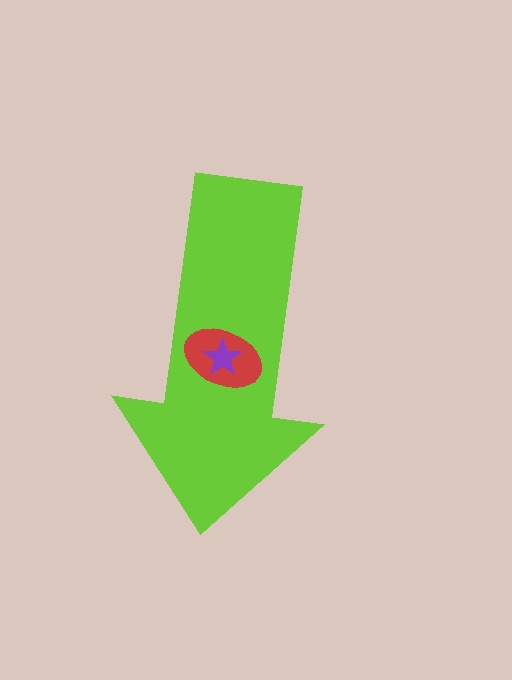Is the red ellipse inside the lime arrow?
Yes.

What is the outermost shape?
The lime arrow.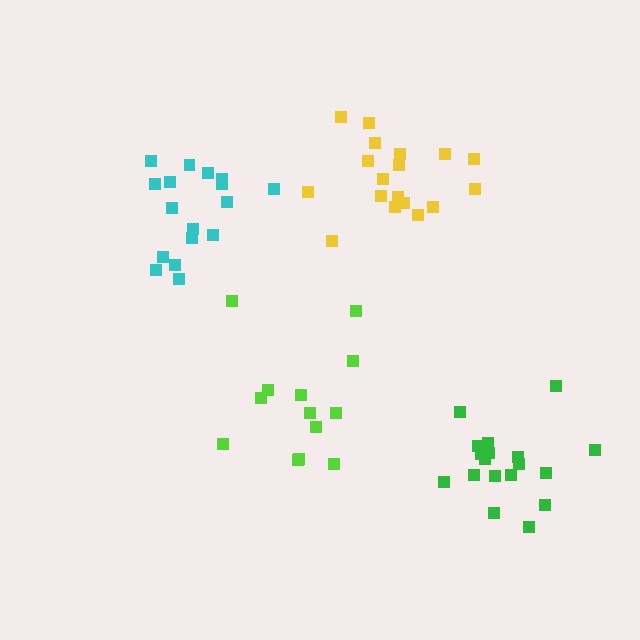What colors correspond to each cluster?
The clusters are colored: lime, green, cyan, yellow.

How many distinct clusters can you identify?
There are 4 distinct clusters.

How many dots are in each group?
Group 1: 13 dots, Group 2: 18 dots, Group 3: 17 dots, Group 4: 18 dots (66 total).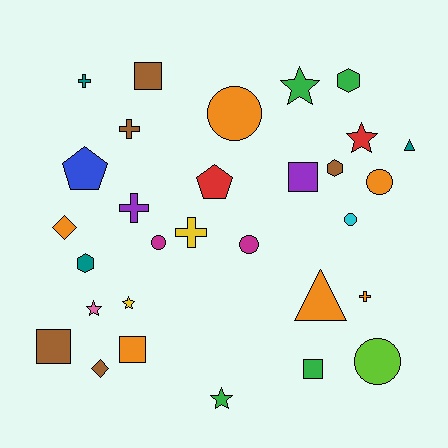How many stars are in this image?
There are 5 stars.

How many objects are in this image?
There are 30 objects.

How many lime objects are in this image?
There is 1 lime object.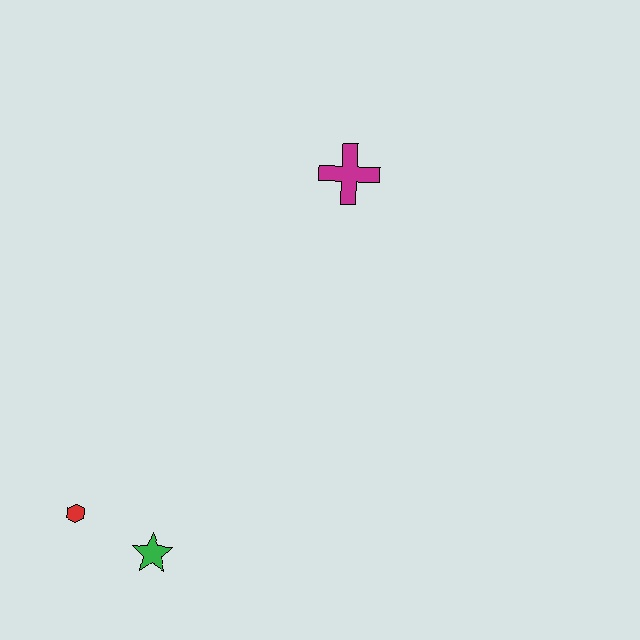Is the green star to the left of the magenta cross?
Yes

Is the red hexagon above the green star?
Yes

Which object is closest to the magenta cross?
The green star is closest to the magenta cross.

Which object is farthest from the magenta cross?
The red hexagon is farthest from the magenta cross.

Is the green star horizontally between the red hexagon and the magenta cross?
Yes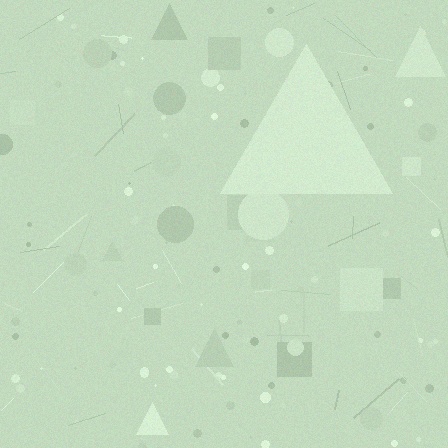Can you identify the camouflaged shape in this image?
The camouflaged shape is a triangle.